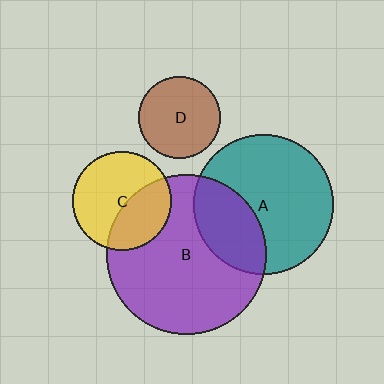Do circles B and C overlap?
Yes.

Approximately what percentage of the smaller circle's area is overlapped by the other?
Approximately 40%.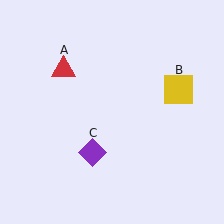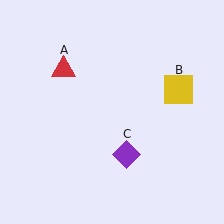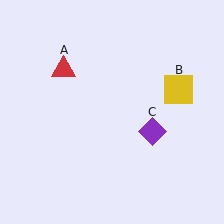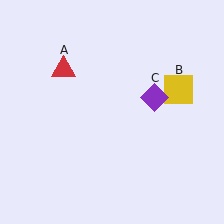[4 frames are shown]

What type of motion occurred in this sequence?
The purple diamond (object C) rotated counterclockwise around the center of the scene.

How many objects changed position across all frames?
1 object changed position: purple diamond (object C).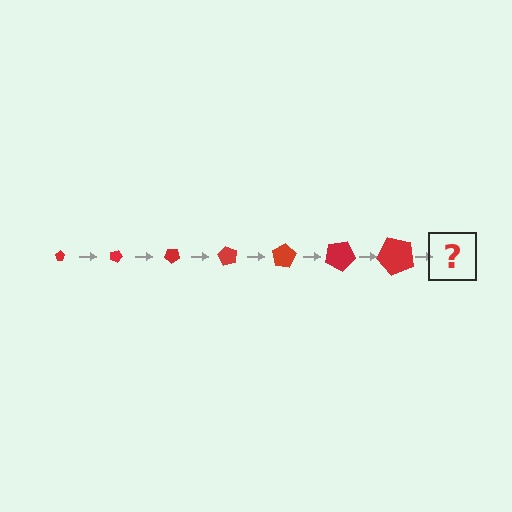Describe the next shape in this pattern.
It should be a pentagon, larger than the previous one and rotated 140 degrees from the start.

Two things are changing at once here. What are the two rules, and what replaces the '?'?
The two rules are that the pentagon grows larger each step and it rotates 20 degrees each step. The '?' should be a pentagon, larger than the previous one and rotated 140 degrees from the start.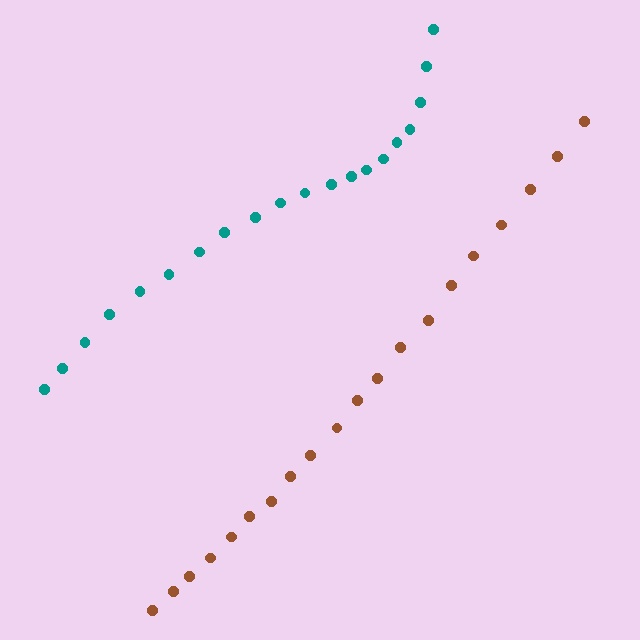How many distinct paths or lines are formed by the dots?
There are 2 distinct paths.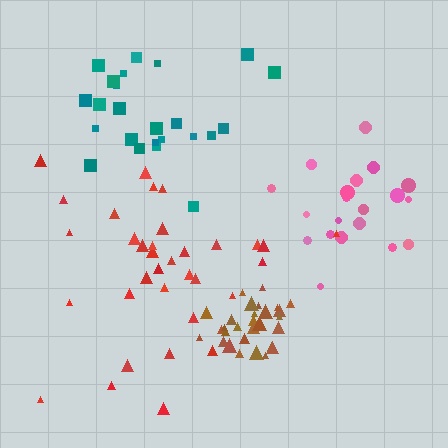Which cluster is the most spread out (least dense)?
Red.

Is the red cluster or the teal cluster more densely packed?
Teal.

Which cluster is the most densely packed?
Brown.